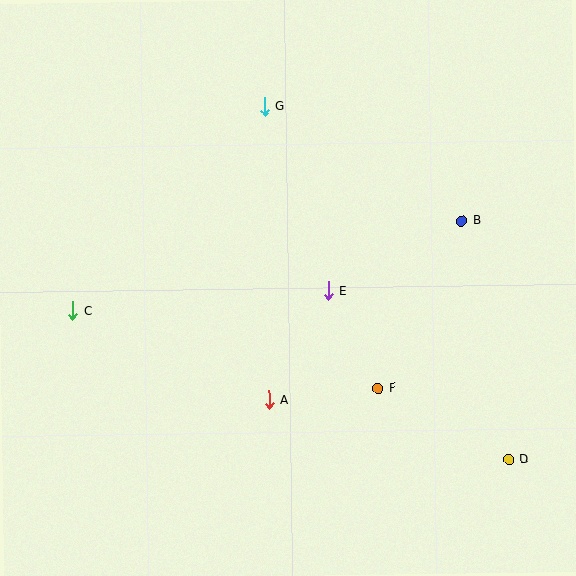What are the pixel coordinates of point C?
Point C is at (73, 311).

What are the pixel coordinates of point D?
Point D is at (509, 459).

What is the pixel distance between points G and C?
The distance between G and C is 280 pixels.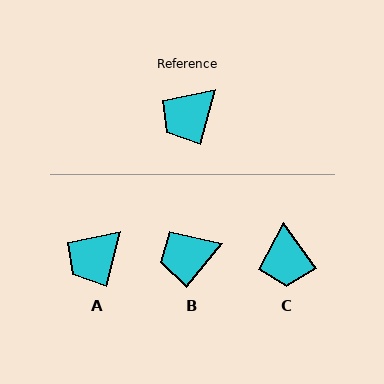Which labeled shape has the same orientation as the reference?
A.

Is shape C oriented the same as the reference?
No, it is off by about 50 degrees.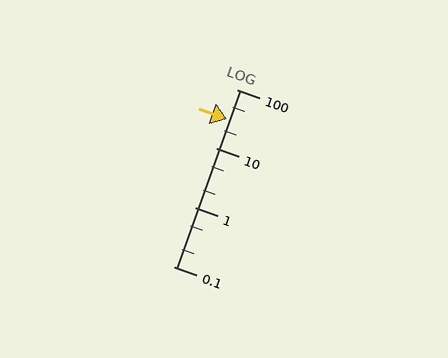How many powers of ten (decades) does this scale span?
The scale spans 3 decades, from 0.1 to 100.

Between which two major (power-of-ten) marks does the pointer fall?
The pointer is between 10 and 100.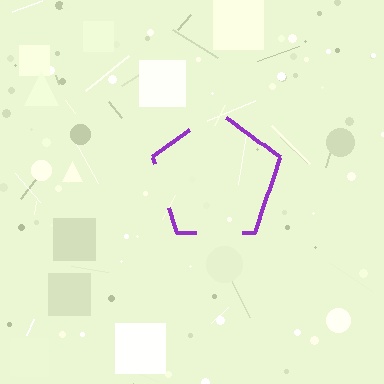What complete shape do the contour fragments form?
The contour fragments form a pentagon.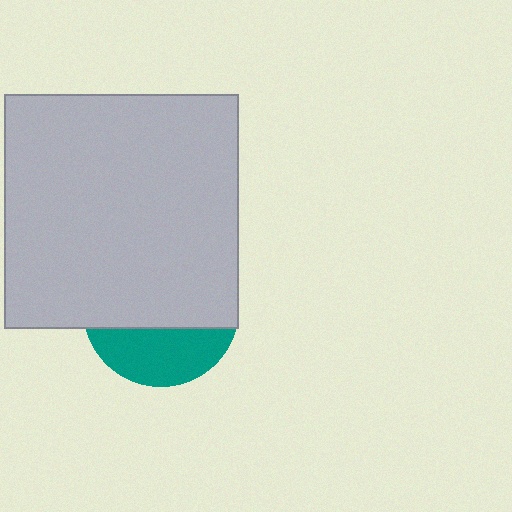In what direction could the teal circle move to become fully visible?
The teal circle could move down. That would shift it out from behind the light gray square entirely.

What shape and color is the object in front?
The object in front is a light gray square.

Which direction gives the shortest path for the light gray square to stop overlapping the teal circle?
Moving up gives the shortest separation.